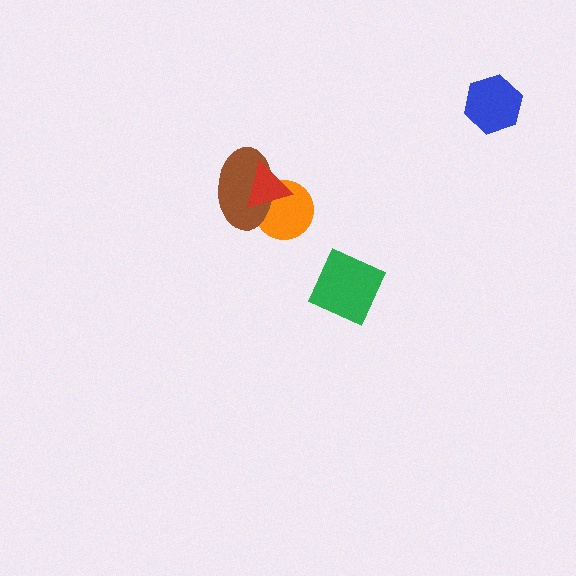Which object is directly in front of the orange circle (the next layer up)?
The brown ellipse is directly in front of the orange circle.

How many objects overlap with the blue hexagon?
0 objects overlap with the blue hexagon.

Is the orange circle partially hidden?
Yes, it is partially covered by another shape.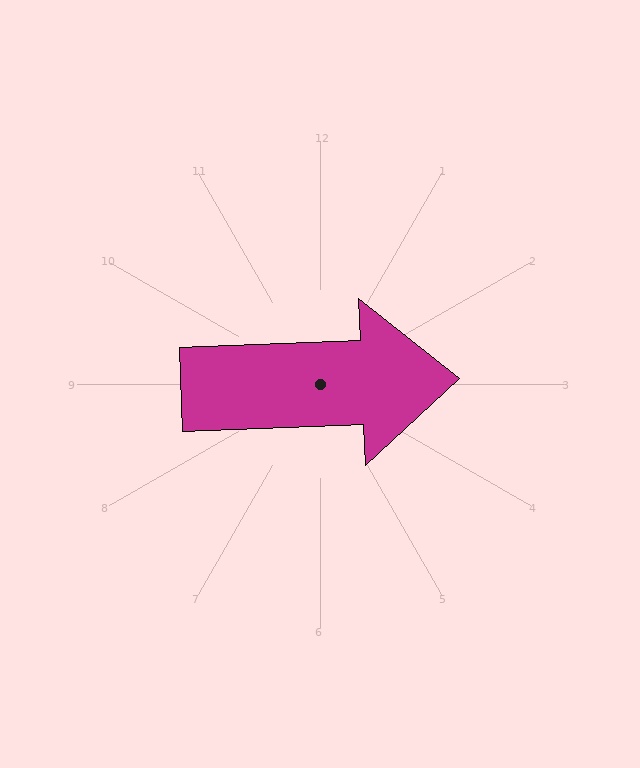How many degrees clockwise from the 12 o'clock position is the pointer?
Approximately 88 degrees.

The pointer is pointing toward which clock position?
Roughly 3 o'clock.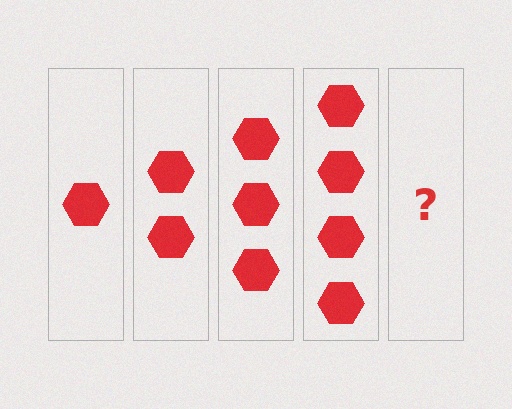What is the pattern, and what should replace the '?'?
The pattern is that each step adds one more hexagon. The '?' should be 5 hexagons.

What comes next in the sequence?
The next element should be 5 hexagons.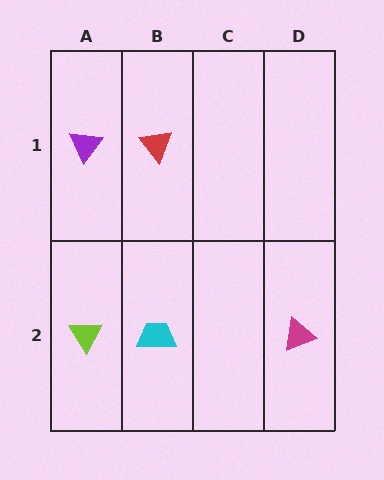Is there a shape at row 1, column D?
No, that cell is empty.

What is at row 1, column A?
A purple triangle.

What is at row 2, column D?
A magenta triangle.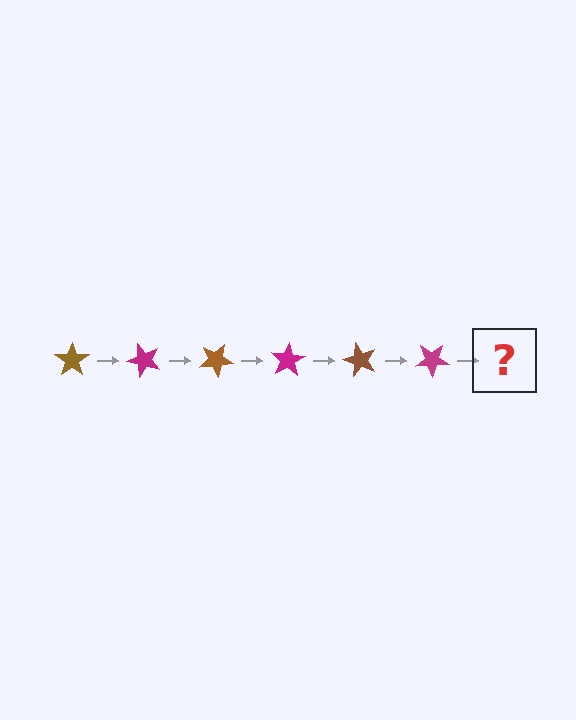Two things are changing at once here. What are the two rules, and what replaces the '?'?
The two rules are that it rotates 50 degrees each step and the color cycles through brown and magenta. The '?' should be a brown star, rotated 300 degrees from the start.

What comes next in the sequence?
The next element should be a brown star, rotated 300 degrees from the start.